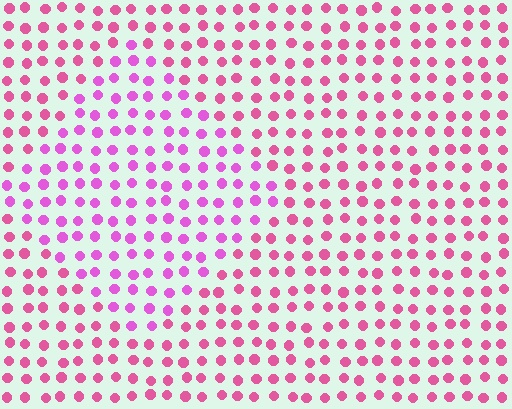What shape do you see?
I see a diamond.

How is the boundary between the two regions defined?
The boundary is defined purely by a slight shift in hue (about 27 degrees). Spacing, size, and orientation are identical on both sides.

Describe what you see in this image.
The image is filled with small pink elements in a uniform arrangement. A diamond-shaped region is visible where the elements are tinted to a slightly different hue, forming a subtle color boundary.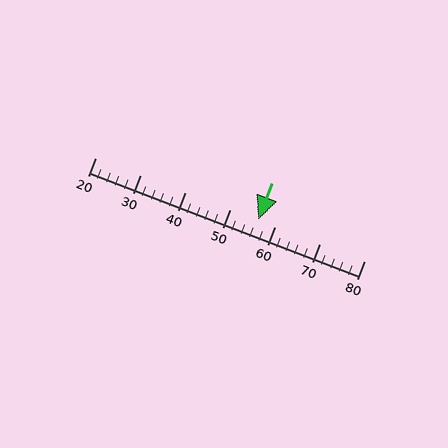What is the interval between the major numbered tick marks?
The major tick marks are spaced 10 units apart.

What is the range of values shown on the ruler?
The ruler shows values from 20 to 80.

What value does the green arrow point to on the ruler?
The green arrow points to approximately 56.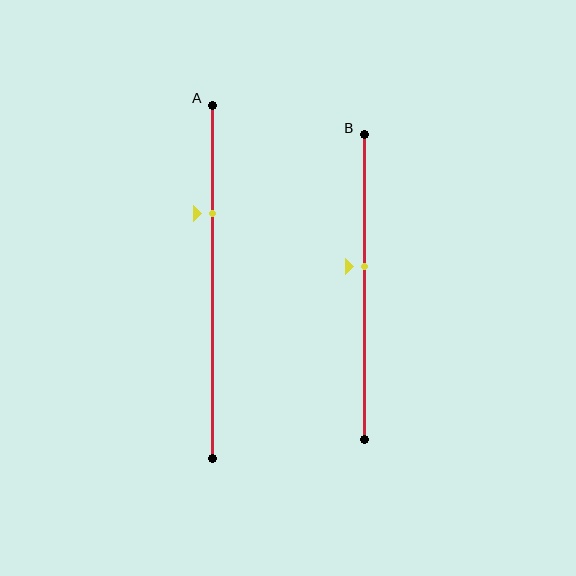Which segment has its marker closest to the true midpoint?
Segment B has its marker closest to the true midpoint.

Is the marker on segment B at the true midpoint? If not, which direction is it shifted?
No, the marker on segment B is shifted upward by about 7% of the segment length.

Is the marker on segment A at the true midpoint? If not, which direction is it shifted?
No, the marker on segment A is shifted upward by about 19% of the segment length.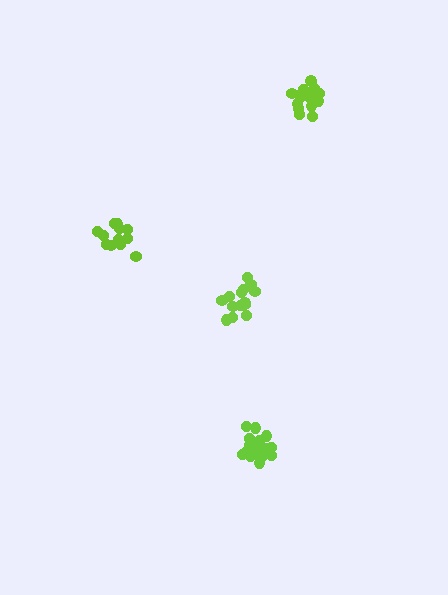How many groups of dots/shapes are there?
There are 4 groups.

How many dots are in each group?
Group 1: 15 dots, Group 2: 16 dots, Group 3: 13 dots, Group 4: 18 dots (62 total).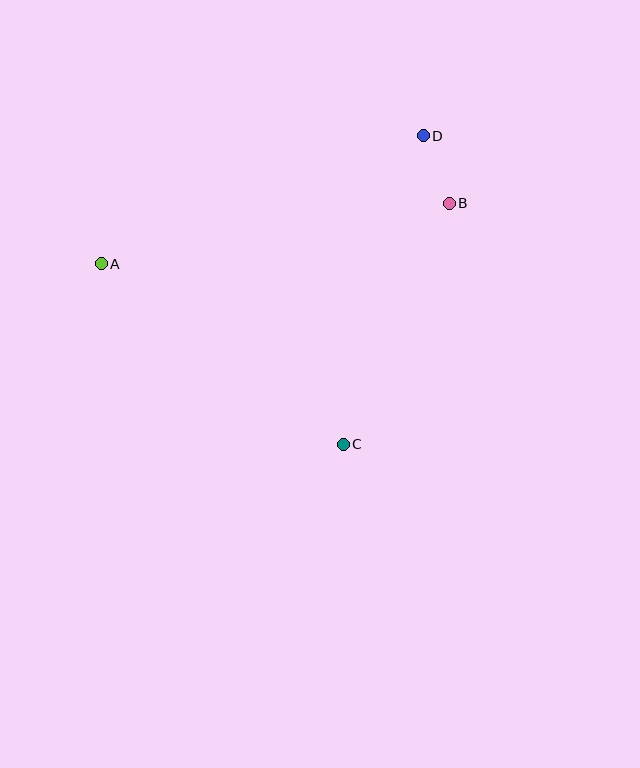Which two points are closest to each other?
Points B and D are closest to each other.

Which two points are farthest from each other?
Points A and B are farthest from each other.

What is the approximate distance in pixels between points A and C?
The distance between A and C is approximately 302 pixels.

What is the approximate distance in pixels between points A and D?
The distance between A and D is approximately 347 pixels.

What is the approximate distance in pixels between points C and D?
The distance between C and D is approximately 319 pixels.